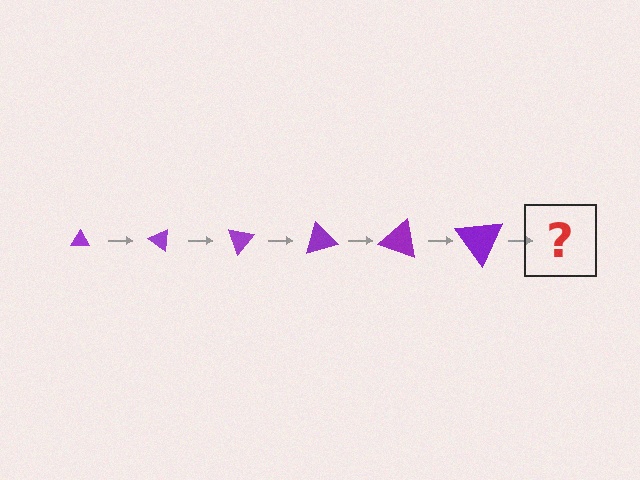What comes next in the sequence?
The next element should be a triangle, larger than the previous one and rotated 210 degrees from the start.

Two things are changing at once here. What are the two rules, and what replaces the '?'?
The two rules are that the triangle grows larger each step and it rotates 35 degrees each step. The '?' should be a triangle, larger than the previous one and rotated 210 degrees from the start.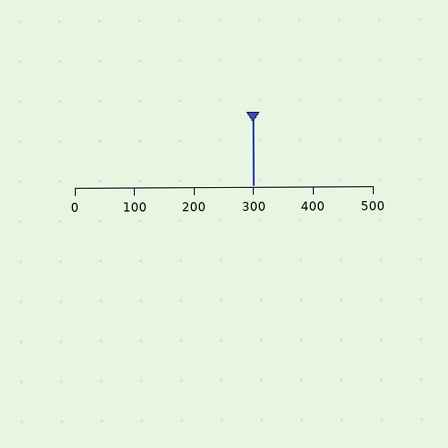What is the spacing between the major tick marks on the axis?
The major ticks are spaced 100 apart.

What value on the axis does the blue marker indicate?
The marker indicates approximately 300.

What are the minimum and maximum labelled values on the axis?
The axis runs from 0 to 500.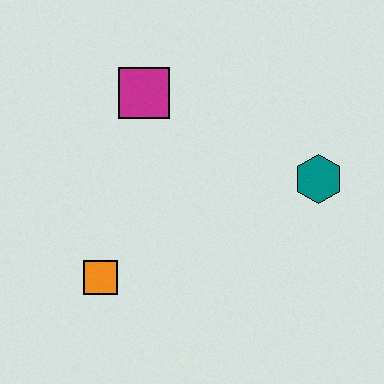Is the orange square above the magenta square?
No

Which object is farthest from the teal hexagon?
The orange square is farthest from the teal hexagon.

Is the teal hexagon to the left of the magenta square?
No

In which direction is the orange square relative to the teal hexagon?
The orange square is to the left of the teal hexagon.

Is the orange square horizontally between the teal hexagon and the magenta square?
No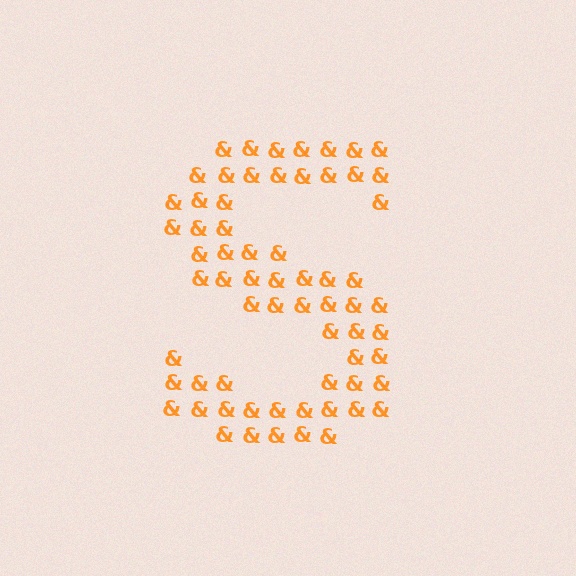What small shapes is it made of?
It is made of small ampersands.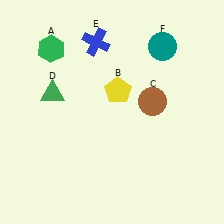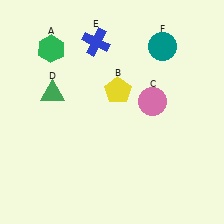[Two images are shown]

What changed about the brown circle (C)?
In Image 1, C is brown. In Image 2, it changed to pink.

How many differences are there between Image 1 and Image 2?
There is 1 difference between the two images.